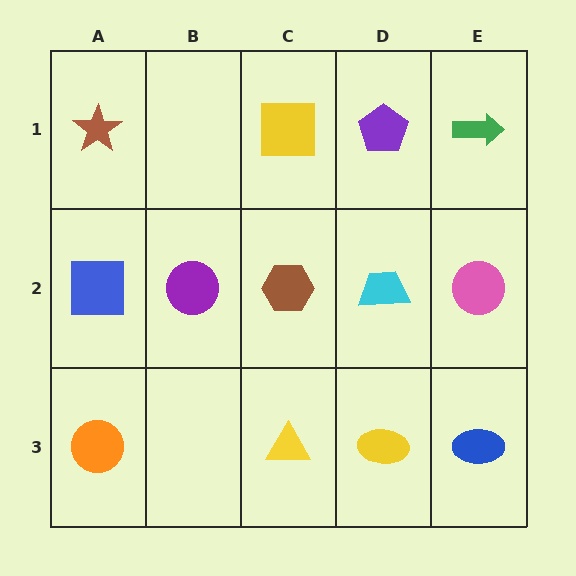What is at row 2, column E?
A pink circle.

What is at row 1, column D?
A purple pentagon.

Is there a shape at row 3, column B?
No, that cell is empty.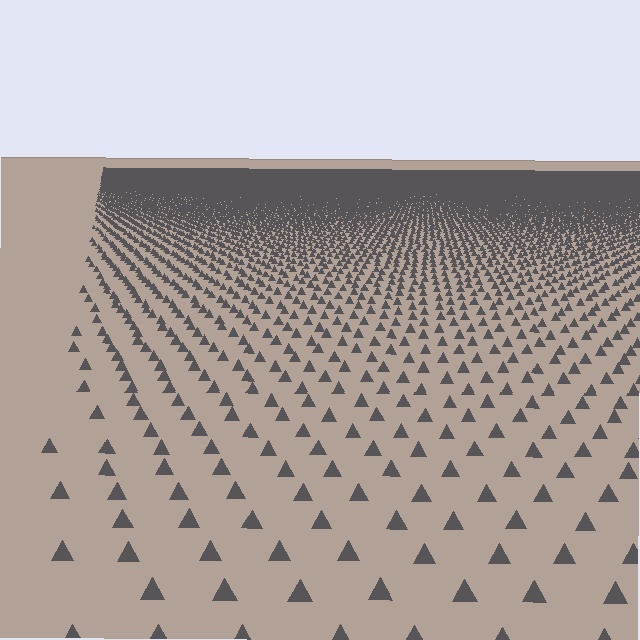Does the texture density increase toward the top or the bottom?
Density increases toward the top.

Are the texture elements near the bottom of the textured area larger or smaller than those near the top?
Larger. Near the bottom, elements are closer to the viewer and appear at a bigger on-screen size.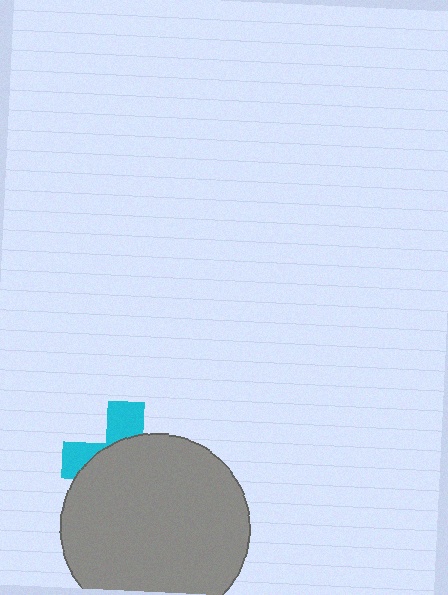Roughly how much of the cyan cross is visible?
A small part of it is visible (roughly 31%).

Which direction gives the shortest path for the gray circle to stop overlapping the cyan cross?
Moving down gives the shortest separation.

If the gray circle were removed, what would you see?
You would see the complete cyan cross.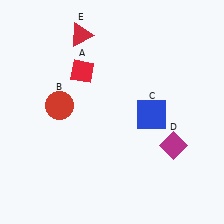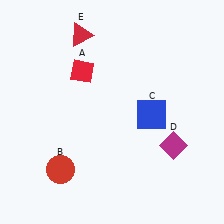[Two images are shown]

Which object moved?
The red circle (B) moved down.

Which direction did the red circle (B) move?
The red circle (B) moved down.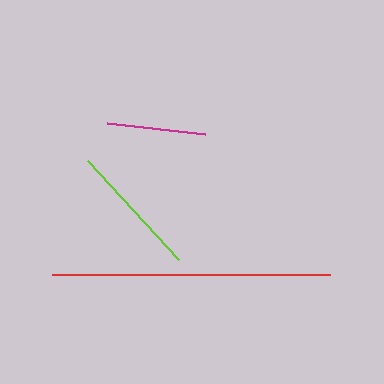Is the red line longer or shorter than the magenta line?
The red line is longer than the magenta line.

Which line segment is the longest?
The red line is the longest at approximately 279 pixels.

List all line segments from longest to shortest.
From longest to shortest: red, lime, magenta.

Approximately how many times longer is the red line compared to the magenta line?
The red line is approximately 2.8 times the length of the magenta line.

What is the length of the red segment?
The red segment is approximately 279 pixels long.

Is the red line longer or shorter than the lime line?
The red line is longer than the lime line.